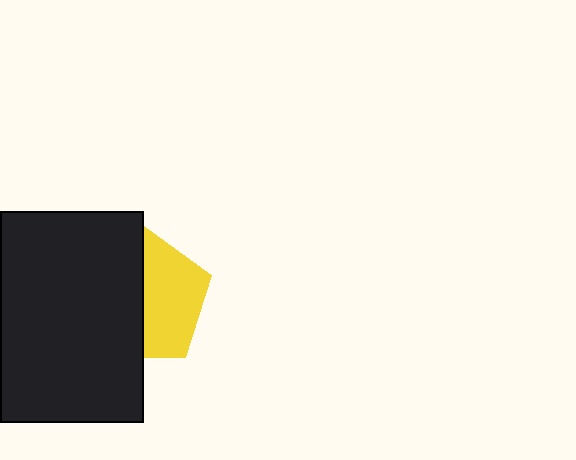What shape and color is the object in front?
The object in front is a black rectangle.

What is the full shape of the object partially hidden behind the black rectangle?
The partially hidden object is a yellow pentagon.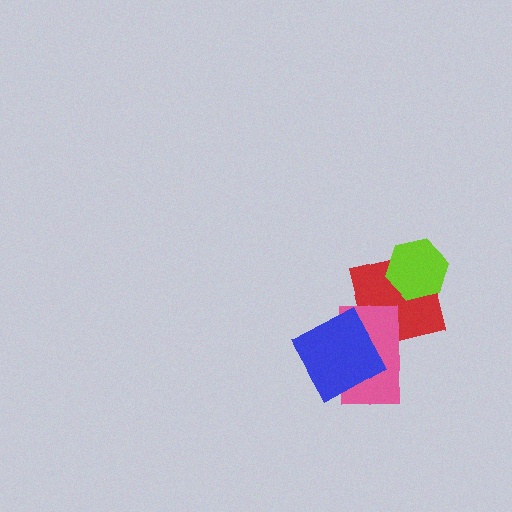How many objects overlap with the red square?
2 objects overlap with the red square.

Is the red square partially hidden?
Yes, it is partially covered by another shape.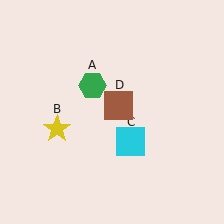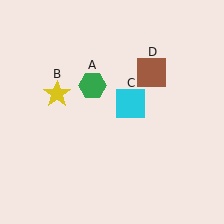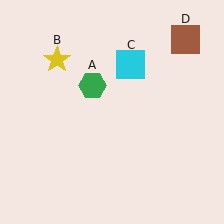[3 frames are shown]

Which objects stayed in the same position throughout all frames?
Green hexagon (object A) remained stationary.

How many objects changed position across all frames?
3 objects changed position: yellow star (object B), cyan square (object C), brown square (object D).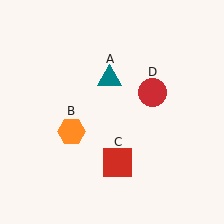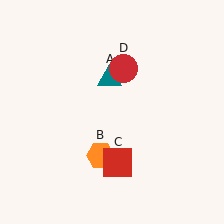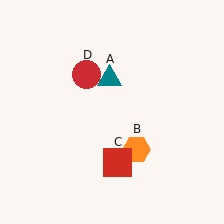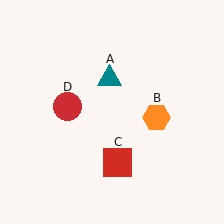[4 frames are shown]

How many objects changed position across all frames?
2 objects changed position: orange hexagon (object B), red circle (object D).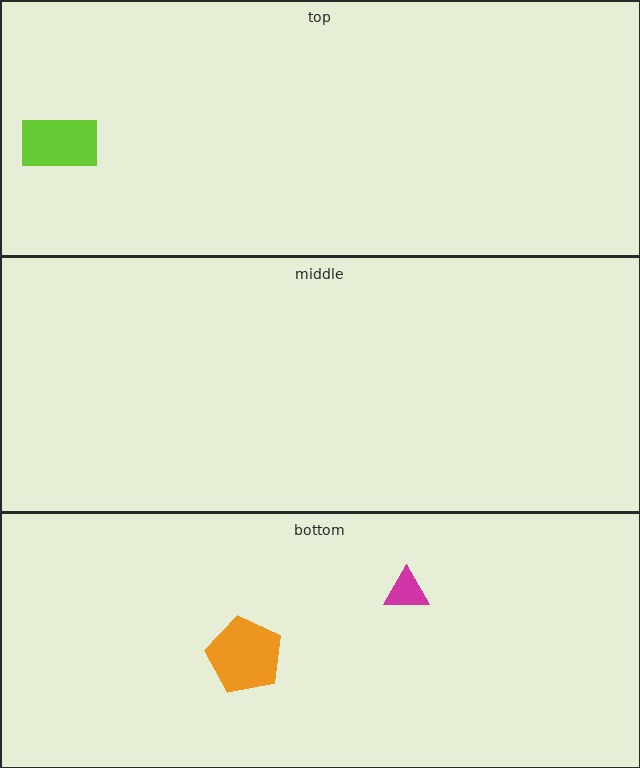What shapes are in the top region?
The lime rectangle.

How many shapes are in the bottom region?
2.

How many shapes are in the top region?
1.